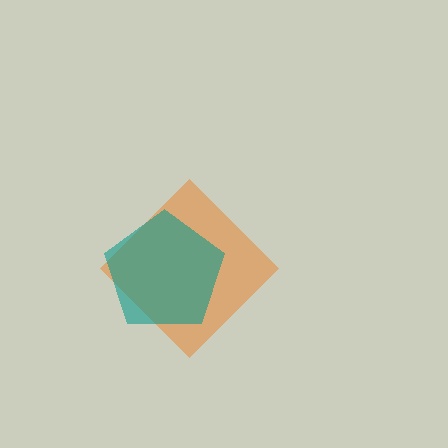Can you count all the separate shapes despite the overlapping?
Yes, there are 2 separate shapes.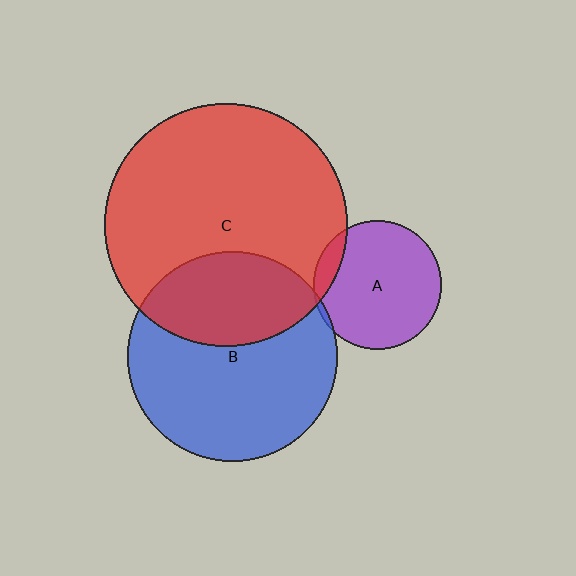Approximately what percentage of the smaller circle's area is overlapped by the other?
Approximately 35%.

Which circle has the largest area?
Circle C (red).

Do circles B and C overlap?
Yes.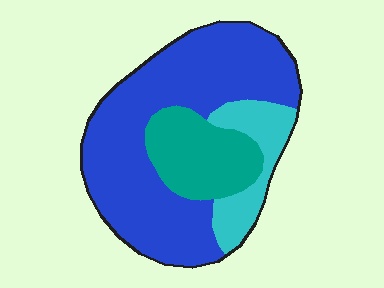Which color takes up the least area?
Cyan, at roughly 15%.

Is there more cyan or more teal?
Teal.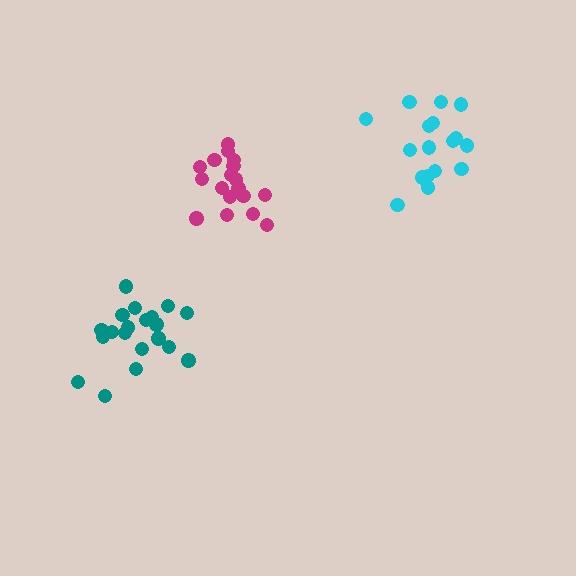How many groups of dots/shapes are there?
There are 3 groups.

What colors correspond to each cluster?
The clusters are colored: magenta, teal, cyan.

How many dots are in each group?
Group 1: 18 dots, Group 2: 20 dots, Group 3: 17 dots (55 total).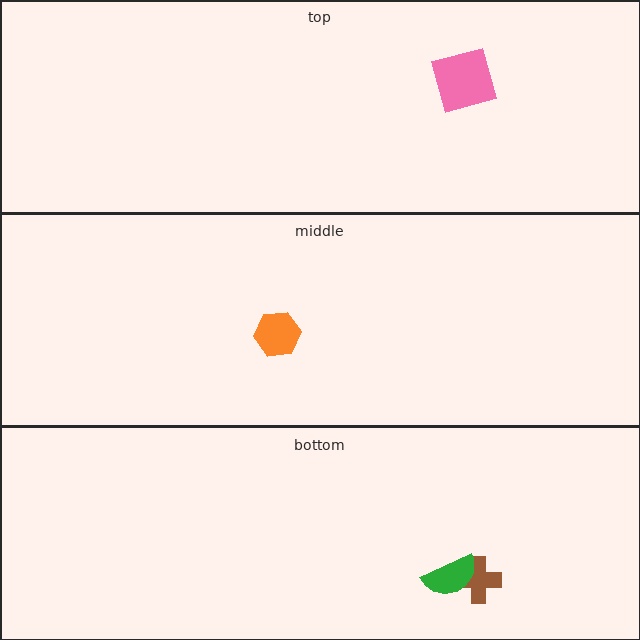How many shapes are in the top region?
1.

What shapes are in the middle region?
The orange hexagon.